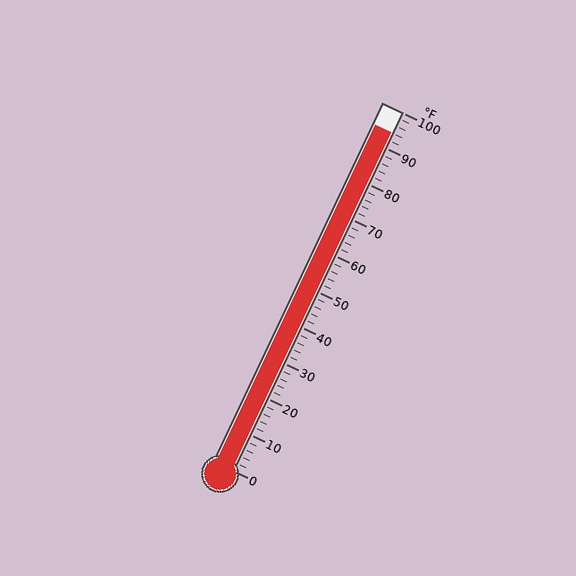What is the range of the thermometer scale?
The thermometer scale ranges from 0°F to 100°F.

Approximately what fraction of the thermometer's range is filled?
The thermometer is filled to approximately 95% of its range.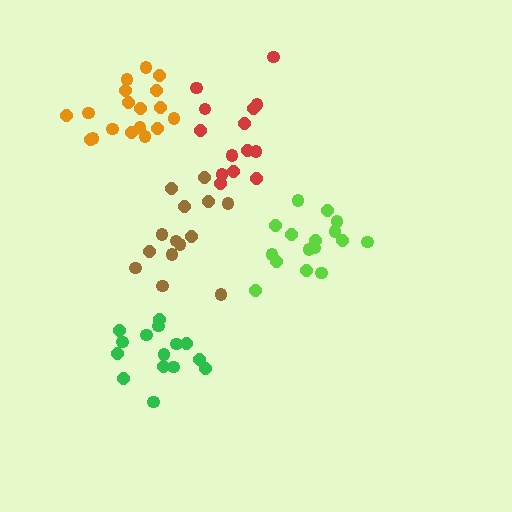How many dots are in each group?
Group 1: 18 dots, Group 2: 16 dots, Group 3: 16 dots, Group 4: 14 dots, Group 5: 14 dots (78 total).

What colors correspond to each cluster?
The clusters are colored: orange, green, lime, brown, red.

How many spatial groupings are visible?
There are 5 spatial groupings.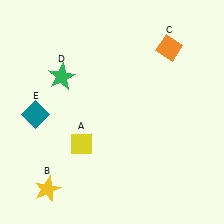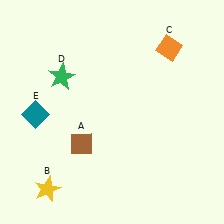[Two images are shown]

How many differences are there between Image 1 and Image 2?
There is 1 difference between the two images.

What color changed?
The diamond (A) changed from yellow in Image 1 to brown in Image 2.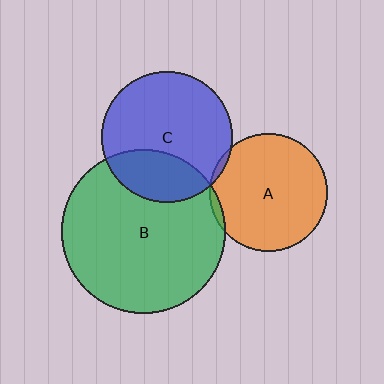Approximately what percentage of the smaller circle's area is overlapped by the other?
Approximately 30%.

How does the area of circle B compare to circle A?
Approximately 1.9 times.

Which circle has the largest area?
Circle B (green).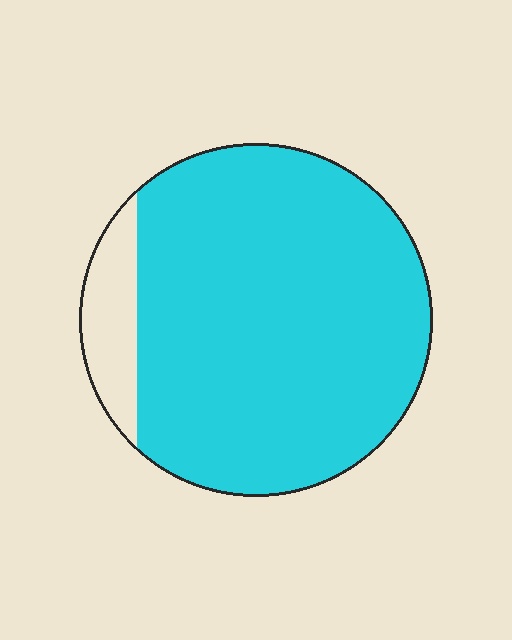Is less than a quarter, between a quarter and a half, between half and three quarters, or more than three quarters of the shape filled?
More than three quarters.